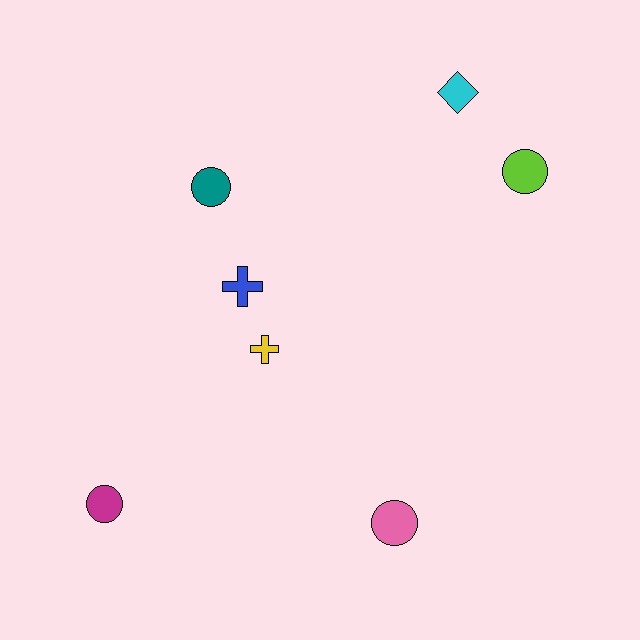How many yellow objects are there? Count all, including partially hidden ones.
There is 1 yellow object.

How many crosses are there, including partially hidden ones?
There are 2 crosses.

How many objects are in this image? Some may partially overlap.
There are 7 objects.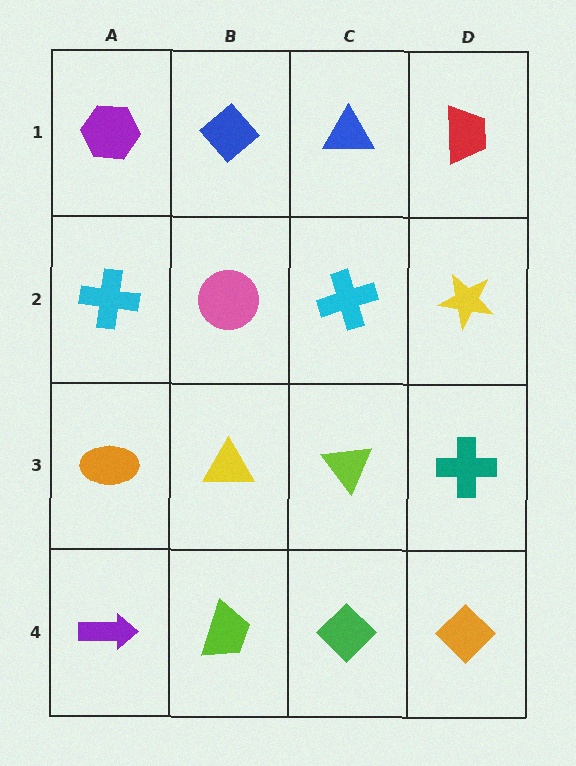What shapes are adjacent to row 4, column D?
A teal cross (row 3, column D), a green diamond (row 4, column C).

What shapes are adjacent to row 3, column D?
A yellow star (row 2, column D), an orange diamond (row 4, column D), a lime triangle (row 3, column C).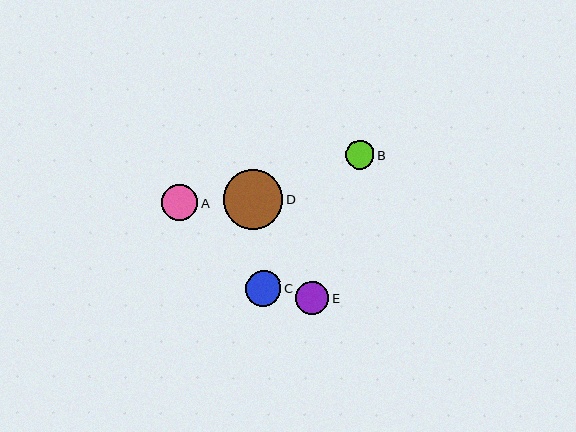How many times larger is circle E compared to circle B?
Circle E is approximately 1.2 times the size of circle B.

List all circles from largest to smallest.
From largest to smallest: D, A, C, E, B.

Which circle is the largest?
Circle D is the largest with a size of approximately 60 pixels.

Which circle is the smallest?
Circle B is the smallest with a size of approximately 28 pixels.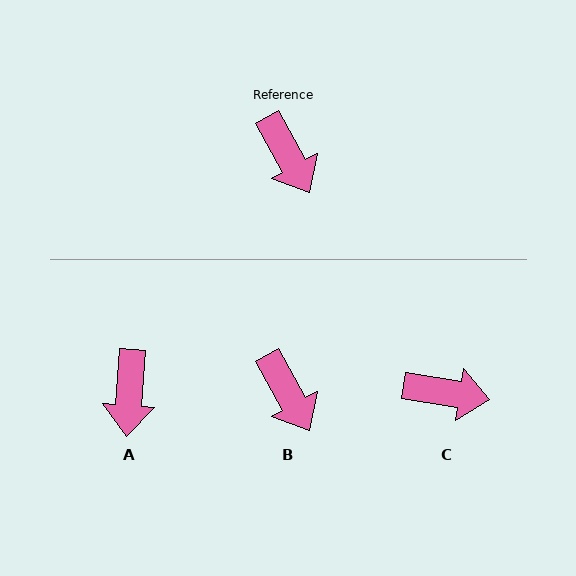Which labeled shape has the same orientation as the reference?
B.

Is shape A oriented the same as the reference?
No, it is off by about 33 degrees.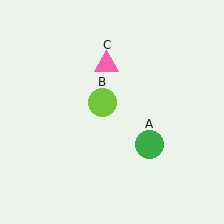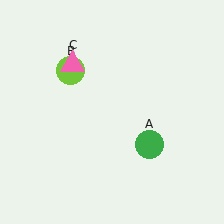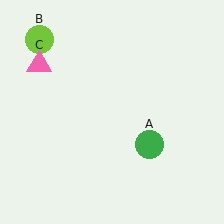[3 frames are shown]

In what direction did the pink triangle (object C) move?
The pink triangle (object C) moved left.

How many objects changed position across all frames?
2 objects changed position: lime circle (object B), pink triangle (object C).